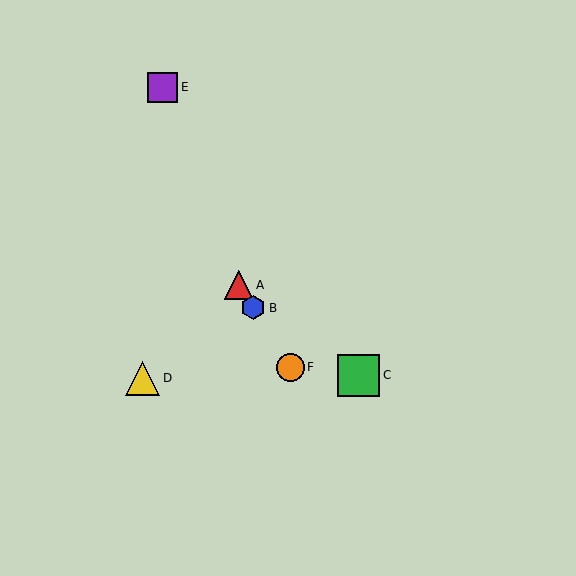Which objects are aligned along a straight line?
Objects A, B, F are aligned along a straight line.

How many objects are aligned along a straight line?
3 objects (A, B, F) are aligned along a straight line.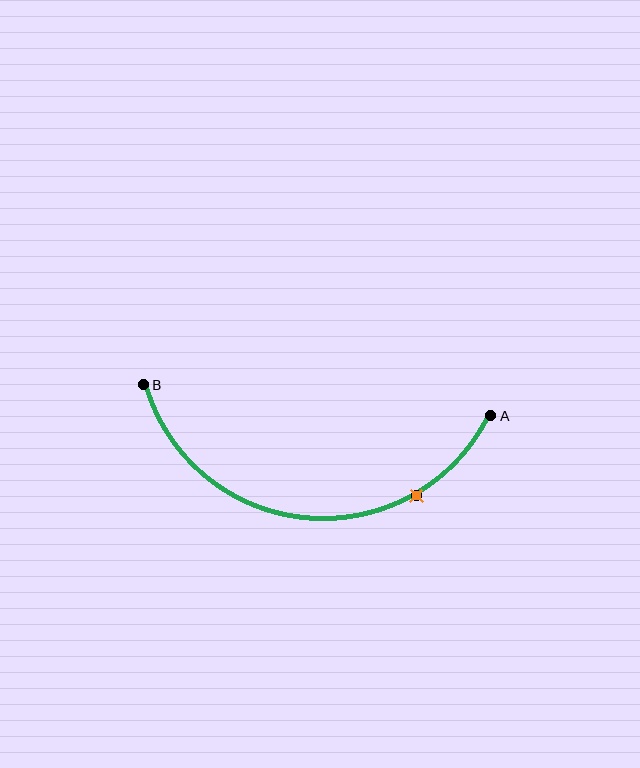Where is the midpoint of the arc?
The arc midpoint is the point on the curve farthest from the straight line joining A and B. It sits below that line.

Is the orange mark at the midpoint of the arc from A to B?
No. The orange mark lies on the arc but is closer to endpoint A. The arc midpoint would be at the point on the curve equidistant along the arc from both A and B.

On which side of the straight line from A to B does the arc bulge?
The arc bulges below the straight line connecting A and B.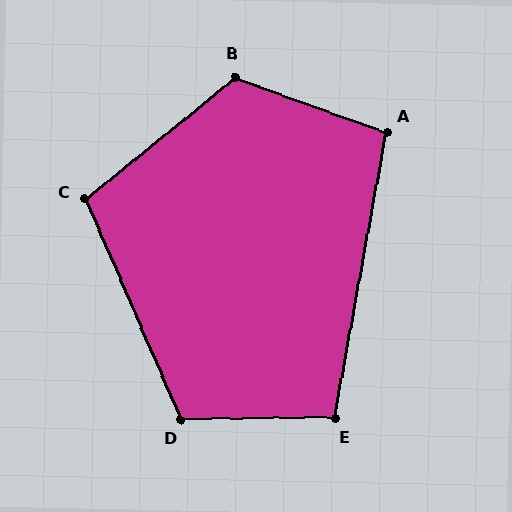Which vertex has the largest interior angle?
B, at approximately 121 degrees.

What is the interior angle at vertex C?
Approximately 106 degrees (obtuse).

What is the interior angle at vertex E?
Approximately 101 degrees (obtuse).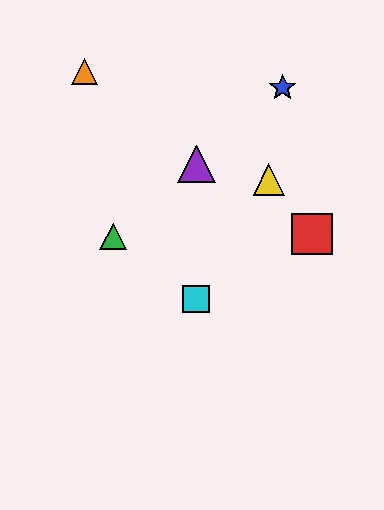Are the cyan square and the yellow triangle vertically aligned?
No, the cyan square is at x≈196 and the yellow triangle is at x≈269.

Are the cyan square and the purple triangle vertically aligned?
Yes, both are at x≈196.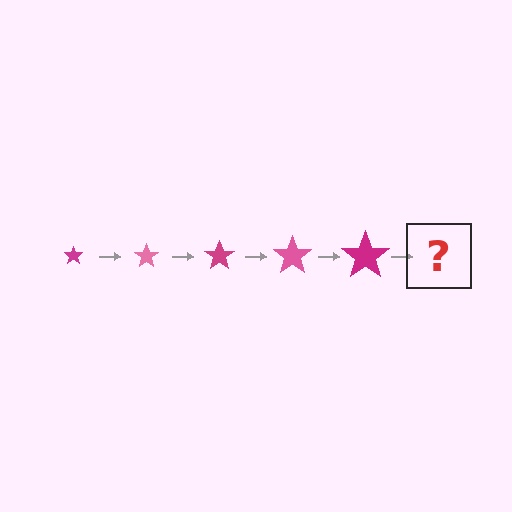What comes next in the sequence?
The next element should be a pink star, larger than the previous one.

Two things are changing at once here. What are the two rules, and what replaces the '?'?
The two rules are that the star grows larger each step and the color cycles through magenta and pink. The '?' should be a pink star, larger than the previous one.